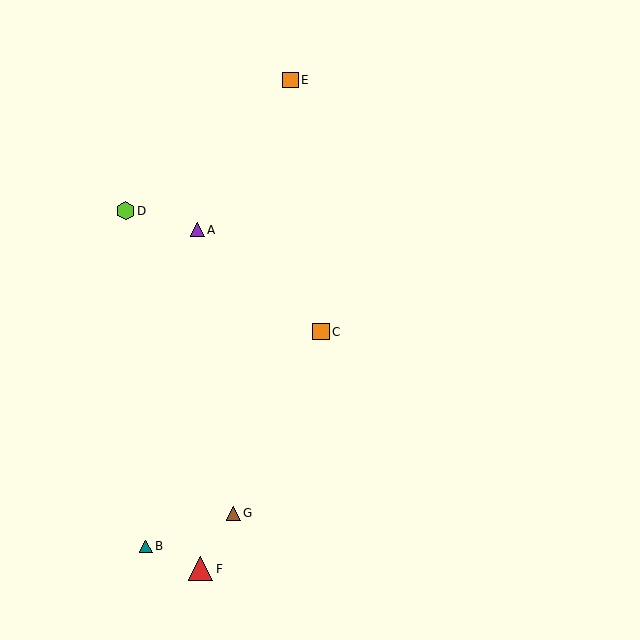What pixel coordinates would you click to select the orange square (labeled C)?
Click at (321, 332) to select the orange square C.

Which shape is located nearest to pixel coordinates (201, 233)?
The purple triangle (labeled A) at (197, 230) is nearest to that location.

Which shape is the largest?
The red triangle (labeled F) is the largest.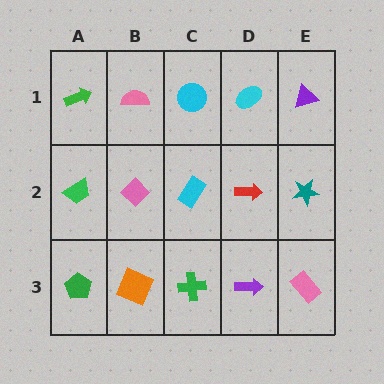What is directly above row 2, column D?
A cyan ellipse.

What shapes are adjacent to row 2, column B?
A pink semicircle (row 1, column B), an orange square (row 3, column B), a green trapezoid (row 2, column A), a cyan rectangle (row 2, column C).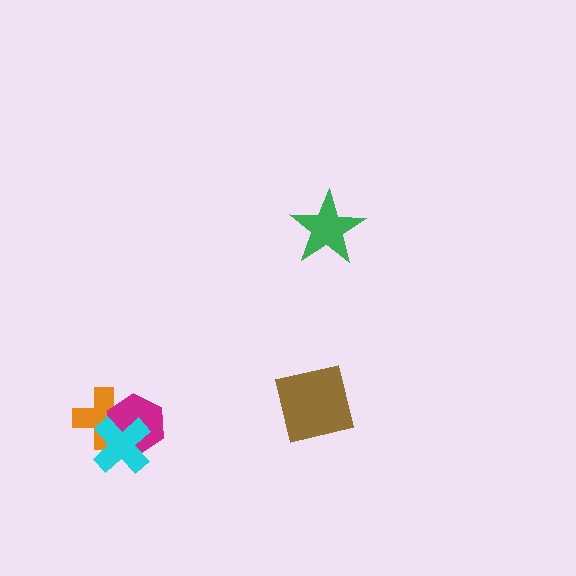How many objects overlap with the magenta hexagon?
2 objects overlap with the magenta hexagon.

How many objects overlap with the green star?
0 objects overlap with the green star.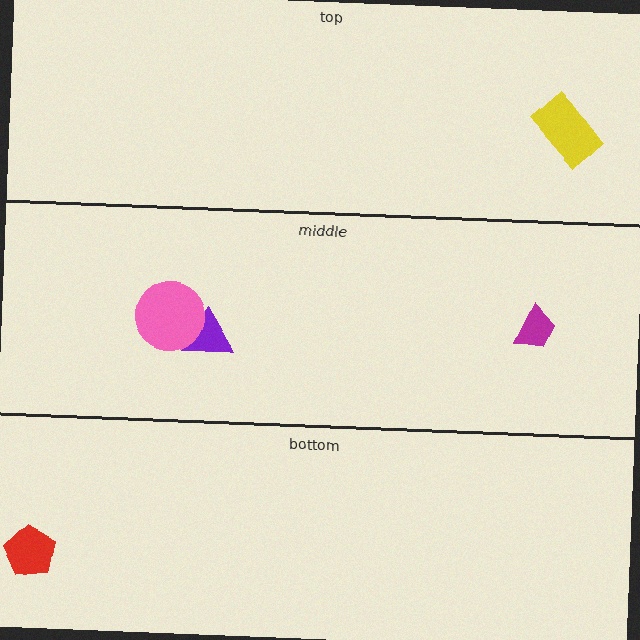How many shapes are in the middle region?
3.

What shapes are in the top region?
The yellow rectangle.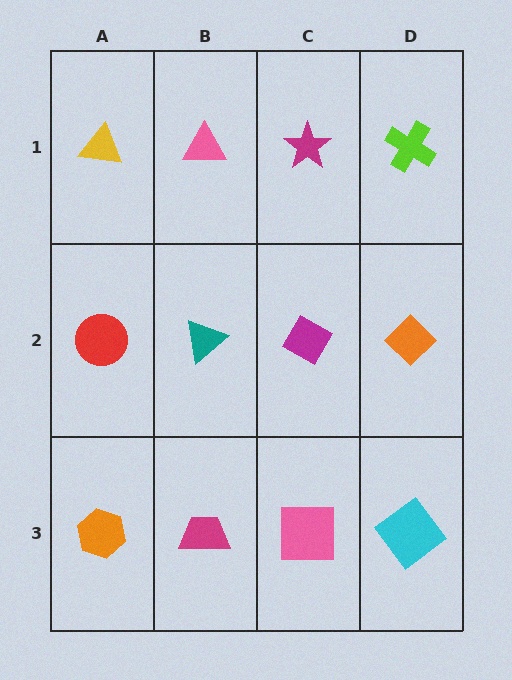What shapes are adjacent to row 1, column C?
A magenta diamond (row 2, column C), a pink triangle (row 1, column B), a lime cross (row 1, column D).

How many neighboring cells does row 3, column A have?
2.